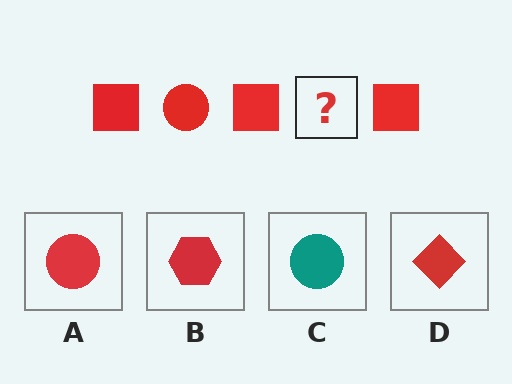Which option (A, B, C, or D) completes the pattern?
A.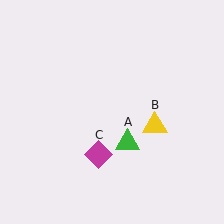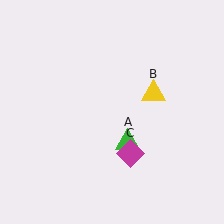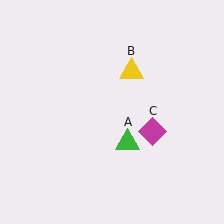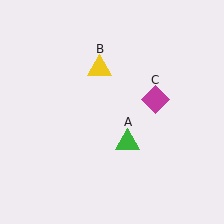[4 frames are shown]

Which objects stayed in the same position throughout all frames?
Green triangle (object A) remained stationary.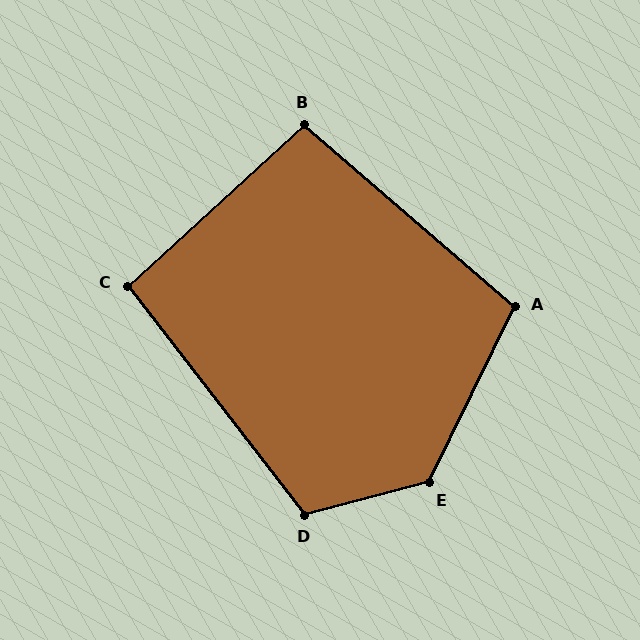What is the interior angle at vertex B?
Approximately 97 degrees (obtuse).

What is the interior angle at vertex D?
Approximately 113 degrees (obtuse).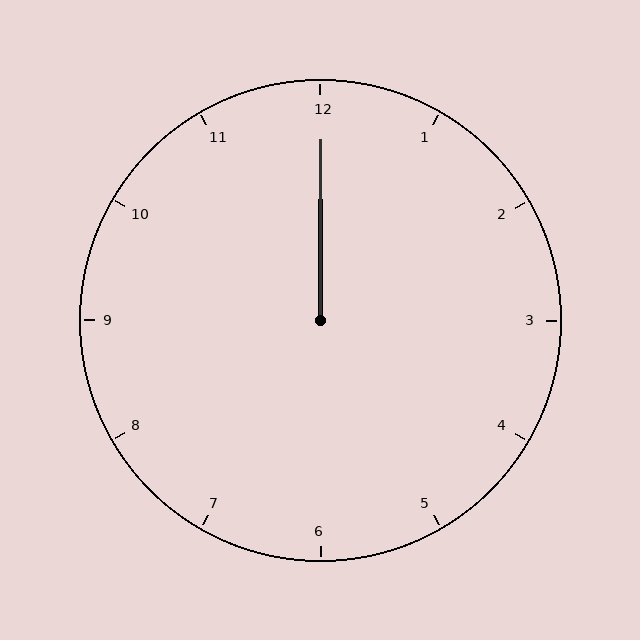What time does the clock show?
12:00.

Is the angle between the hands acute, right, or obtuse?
It is acute.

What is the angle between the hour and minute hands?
Approximately 0 degrees.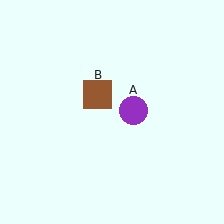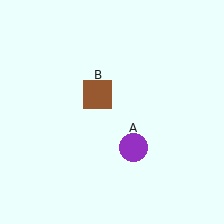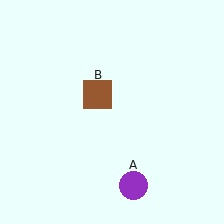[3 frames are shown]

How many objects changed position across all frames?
1 object changed position: purple circle (object A).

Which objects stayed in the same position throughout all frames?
Brown square (object B) remained stationary.